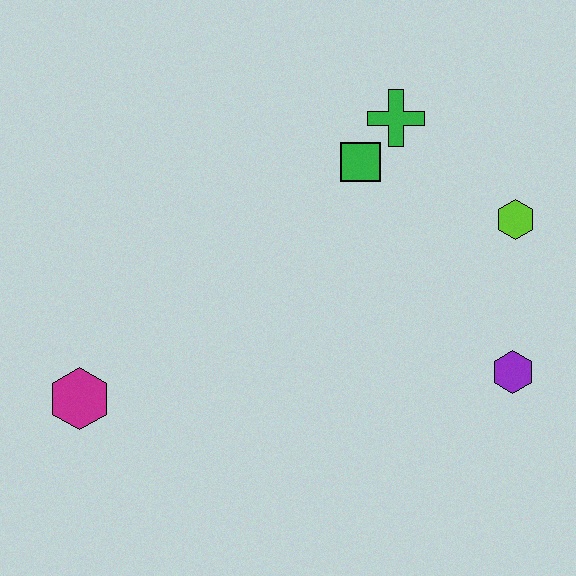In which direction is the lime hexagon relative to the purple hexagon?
The lime hexagon is above the purple hexagon.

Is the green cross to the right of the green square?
Yes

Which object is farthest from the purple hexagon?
The magenta hexagon is farthest from the purple hexagon.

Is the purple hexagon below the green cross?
Yes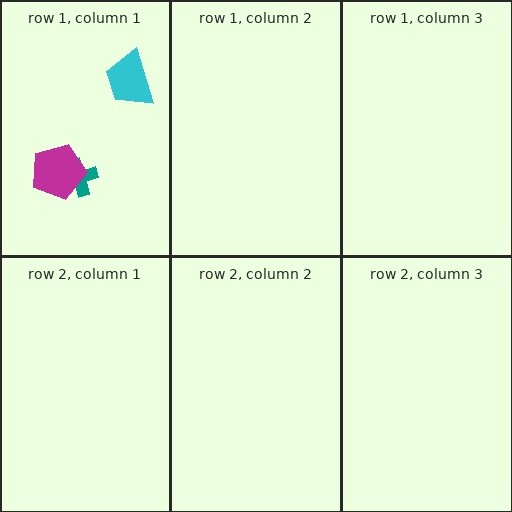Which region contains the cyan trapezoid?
The row 1, column 1 region.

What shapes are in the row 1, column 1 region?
The teal cross, the magenta pentagon, the cyan trapezoid.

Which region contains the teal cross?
The row 1, column 1 region.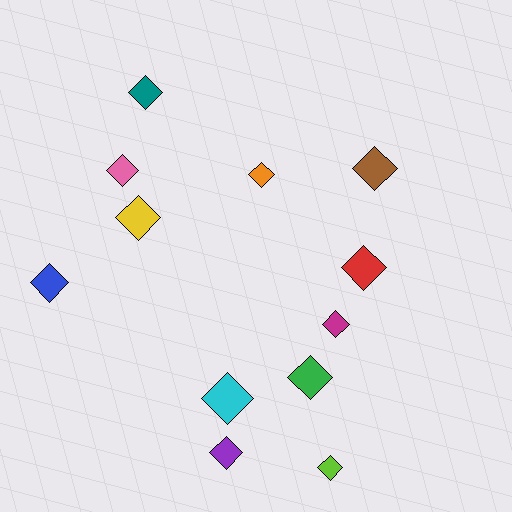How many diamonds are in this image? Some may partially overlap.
There are 12 diamonds.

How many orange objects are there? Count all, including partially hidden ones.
There is 1 orange object.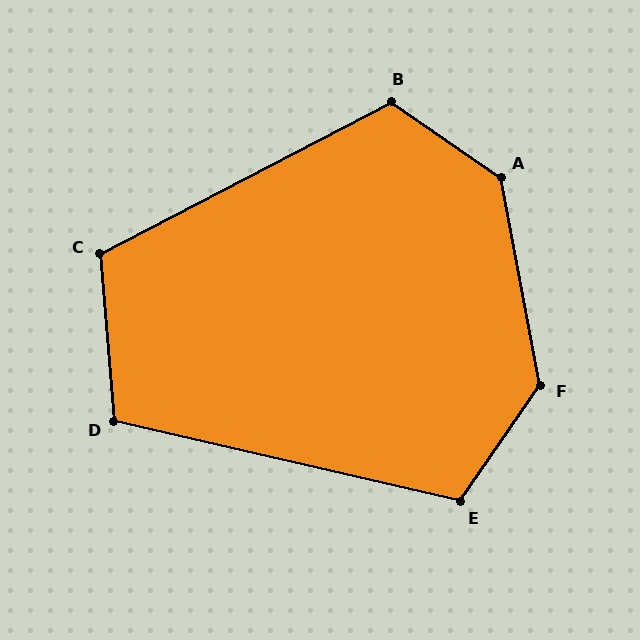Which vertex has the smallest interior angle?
D, at approximately 108 degrees.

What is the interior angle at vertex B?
Approximately 117 degrees (obtuse).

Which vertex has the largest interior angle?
A, at approximately 136 degrees.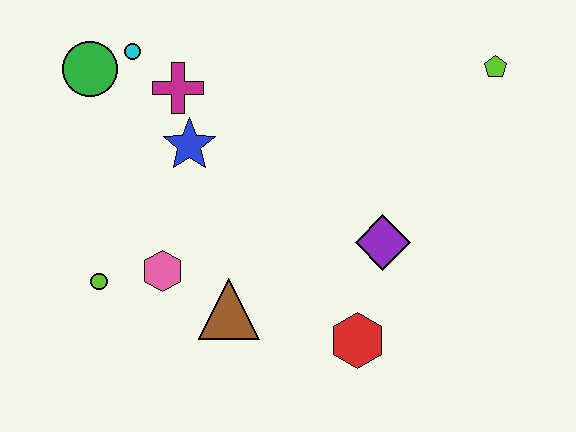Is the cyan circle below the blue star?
No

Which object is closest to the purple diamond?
The red hexagon is closest to the purple diamond.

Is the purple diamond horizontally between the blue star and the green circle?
No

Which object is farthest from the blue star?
The lime pentagon is farthest from the blue star.